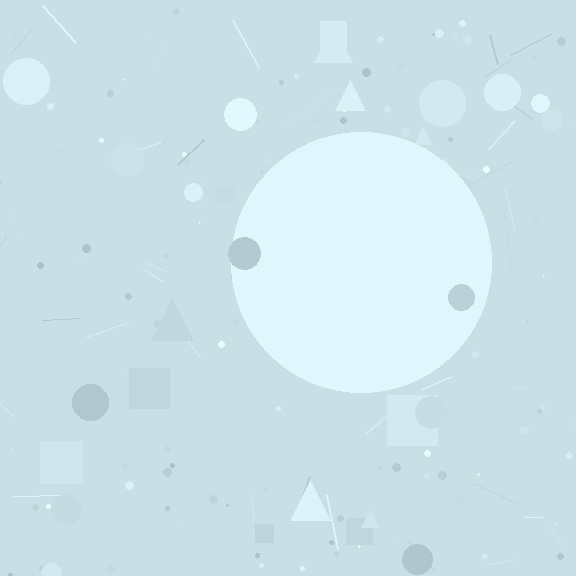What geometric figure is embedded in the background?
A circle is embedded in the background.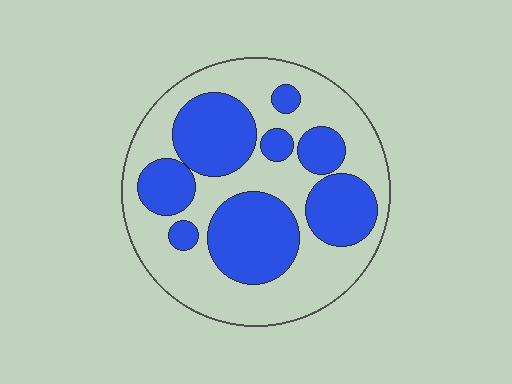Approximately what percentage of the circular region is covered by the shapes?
Approximately 40%.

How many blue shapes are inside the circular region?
8.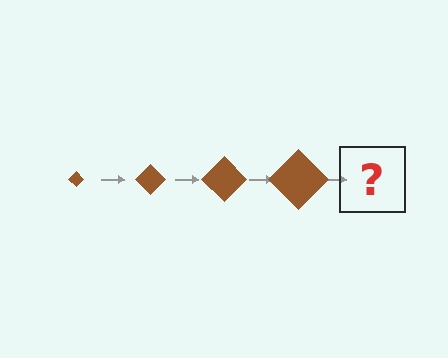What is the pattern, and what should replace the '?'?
The pattern is that the diamond gets progressively larger each step. The '?' should be a brown diamond, larger than the previous one.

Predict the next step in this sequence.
The next step is a brown diamond, larger than the previous one.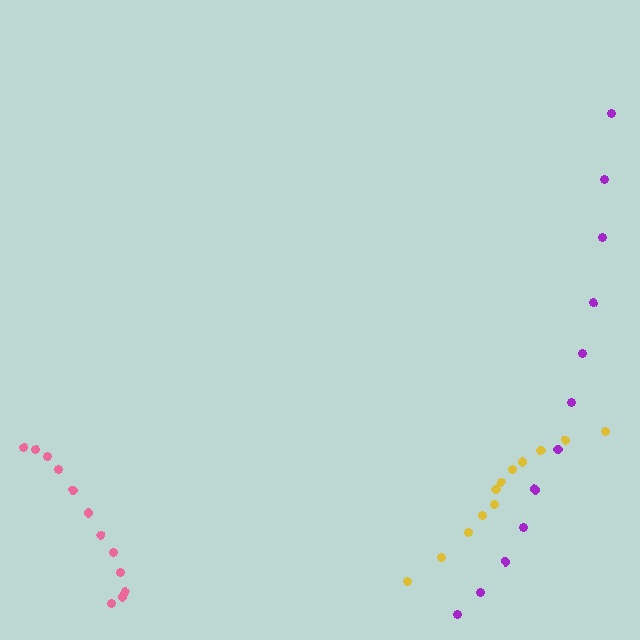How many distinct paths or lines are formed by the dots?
There are 3 distinct paths.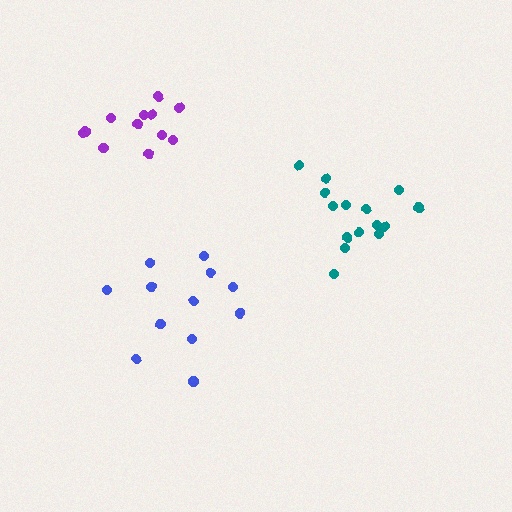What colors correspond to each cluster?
The clusters are colored: blue, teal, purple.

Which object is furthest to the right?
The teal cluster is rightmost.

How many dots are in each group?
Group 1: 12 dots, Group 2: 15 dots, Group 3: 12 dots (39 total).